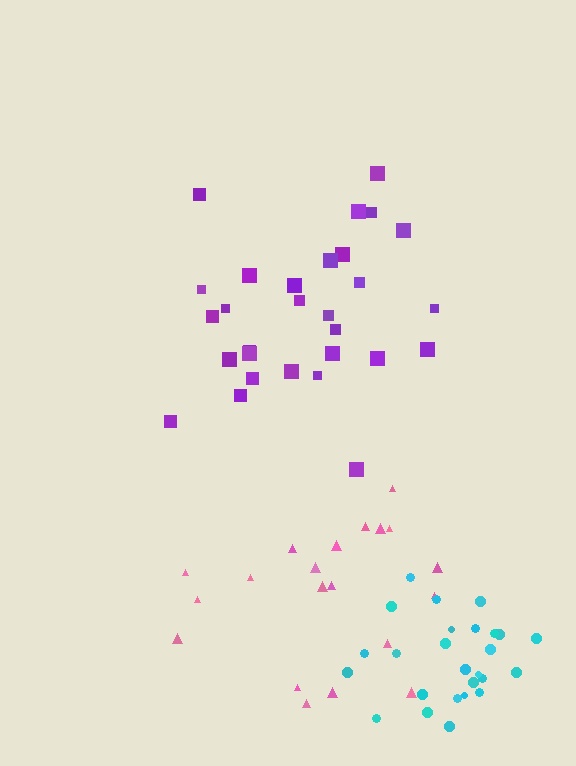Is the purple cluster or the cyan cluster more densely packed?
Cyan.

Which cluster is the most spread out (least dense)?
Pink.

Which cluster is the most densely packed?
Cyan.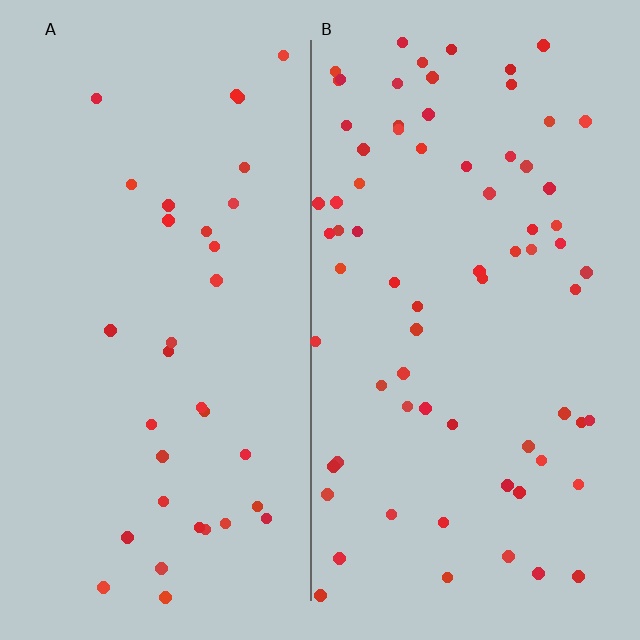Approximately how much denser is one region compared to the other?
Approximately 2.1× — region B over region A.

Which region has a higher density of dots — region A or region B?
B (the right).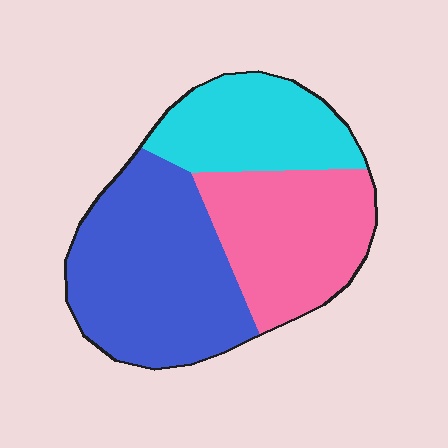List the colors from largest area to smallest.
From largest to smallest: blue, pink, cyan.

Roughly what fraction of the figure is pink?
Pink takes up about one third (1/3) of the figure.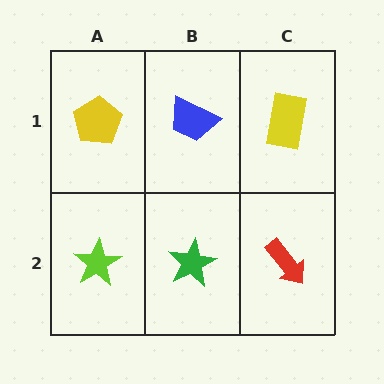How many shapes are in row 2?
3 shapes.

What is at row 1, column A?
A yellow pentagon.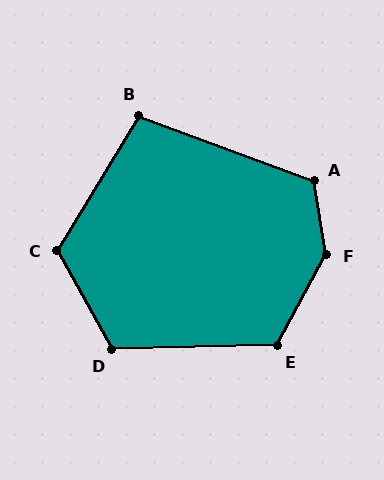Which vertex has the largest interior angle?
F, at approximately 142 degrees.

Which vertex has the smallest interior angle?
B, at approximately 101 degrees.